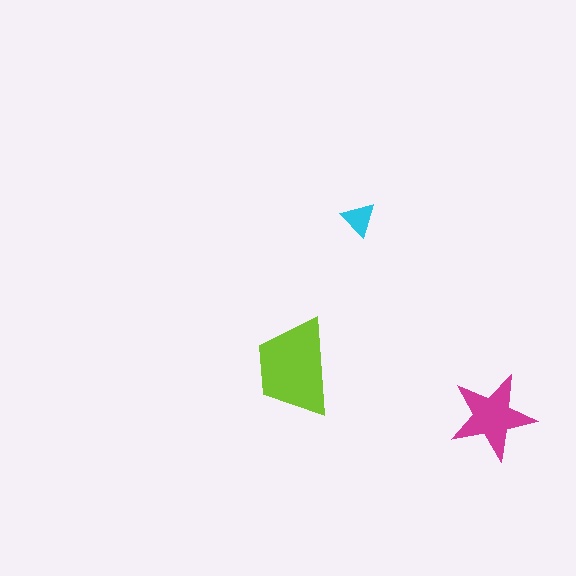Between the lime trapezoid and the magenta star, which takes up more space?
The lime trapezoid.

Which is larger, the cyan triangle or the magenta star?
The magenta star.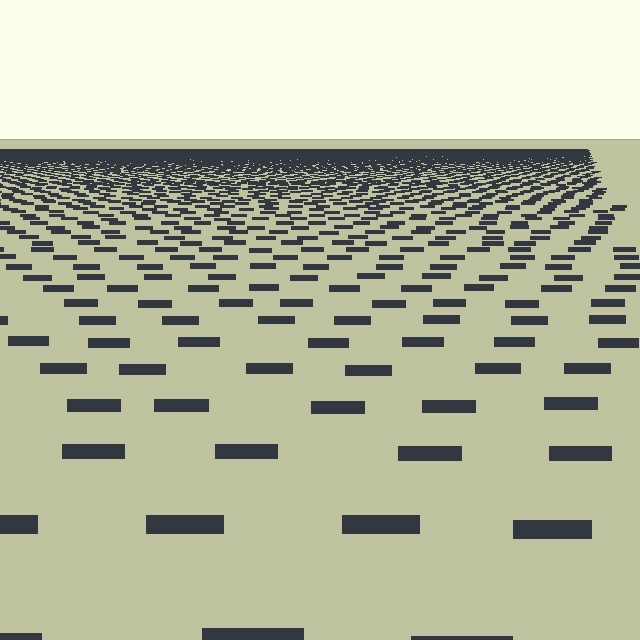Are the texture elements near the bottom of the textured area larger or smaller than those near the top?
Larger. Near the bottom, elements are closer to the viewer and appear at a bigger on-screen size.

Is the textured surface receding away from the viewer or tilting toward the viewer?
The surface is receding away from the viewer. Texture elements get smaller and denser toward the top.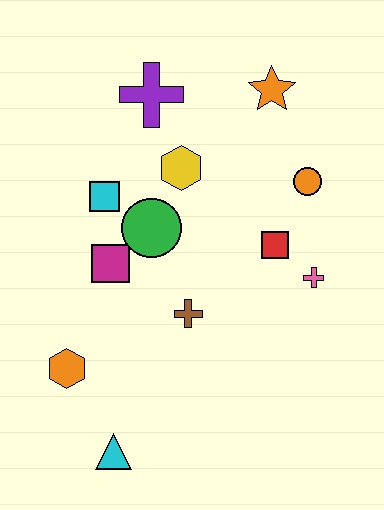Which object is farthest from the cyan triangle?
The orange star is farthest from the cyan triangle.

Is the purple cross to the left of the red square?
Yes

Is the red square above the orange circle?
No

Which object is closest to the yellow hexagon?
The green circle is closest to the yellow hexagon.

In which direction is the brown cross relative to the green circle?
The brown cross is below the green circle.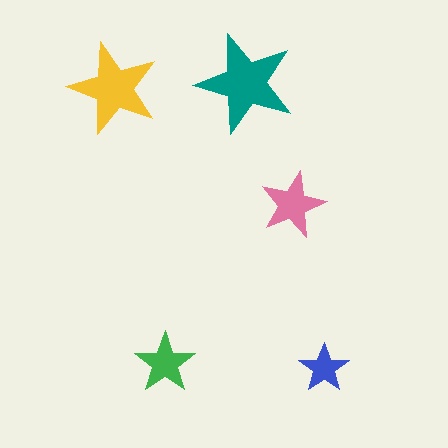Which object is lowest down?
The blue star is bottommost.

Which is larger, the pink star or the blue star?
The pink one.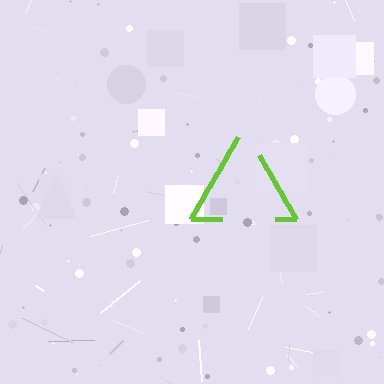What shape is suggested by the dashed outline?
The dashed outline suggests a triangle.